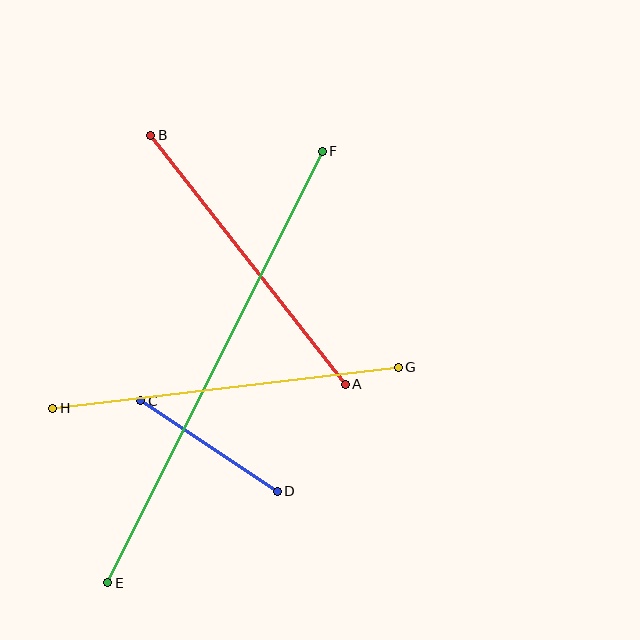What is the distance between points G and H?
The distance is approximately 348 pixels.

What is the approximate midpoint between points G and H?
The midpoint is at approximately (225, 388) pixels.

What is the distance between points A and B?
The distance is approximately 316 pixels.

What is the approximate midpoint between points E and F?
The midpoint is at approximately (215, 367) pixels.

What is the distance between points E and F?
The distance is approximately 482 pixels.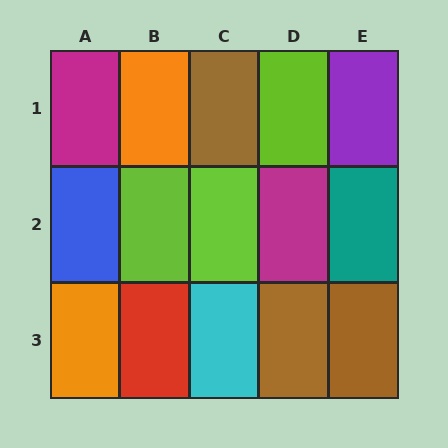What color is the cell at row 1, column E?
Purple.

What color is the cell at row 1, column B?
Orange.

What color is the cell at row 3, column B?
Red.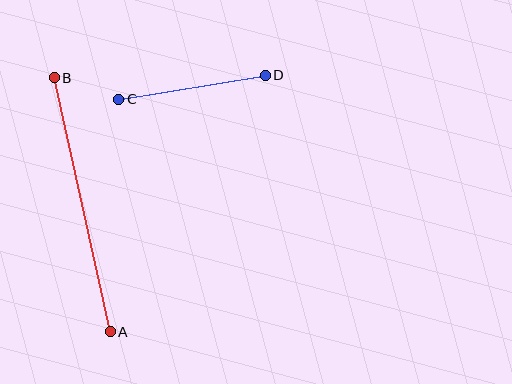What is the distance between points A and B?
The distance is approximately 260 pixels.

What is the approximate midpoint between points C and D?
The midpoint is at approximately (192, 87) pixels.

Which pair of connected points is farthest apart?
Points A and B are farthest apart.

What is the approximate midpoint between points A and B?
The midpoint is at approximately (82, 205) pixels.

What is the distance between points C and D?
The distance is approximately 149 pixels.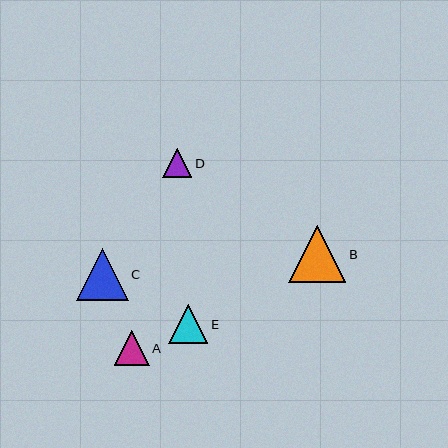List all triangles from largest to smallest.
From largest to smallest: B, C, E, A, D.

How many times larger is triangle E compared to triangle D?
Triangle E is approximately 1.4 times the size of triangle D.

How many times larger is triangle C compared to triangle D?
Triangle C is approximately 1.8 times the size of triangle D.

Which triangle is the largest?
Triangle B is the largest with a size of approximately 57 pixels.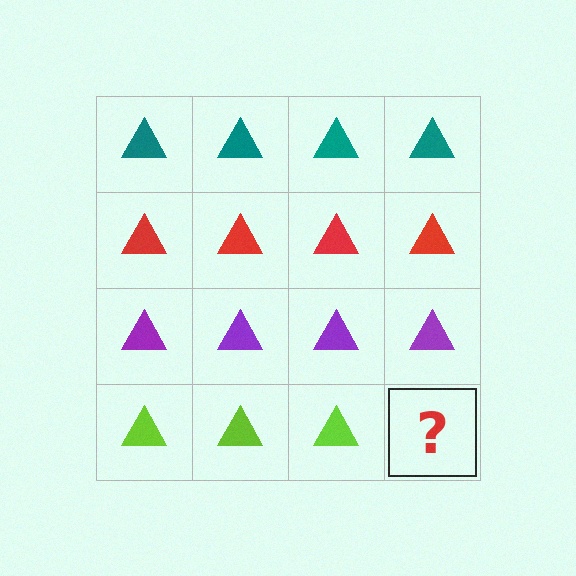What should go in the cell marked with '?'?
The missing cell should contain a lime triangle.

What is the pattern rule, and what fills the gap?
The rule is that each row has a consistent color. The gap should be filled with a lime triangle.